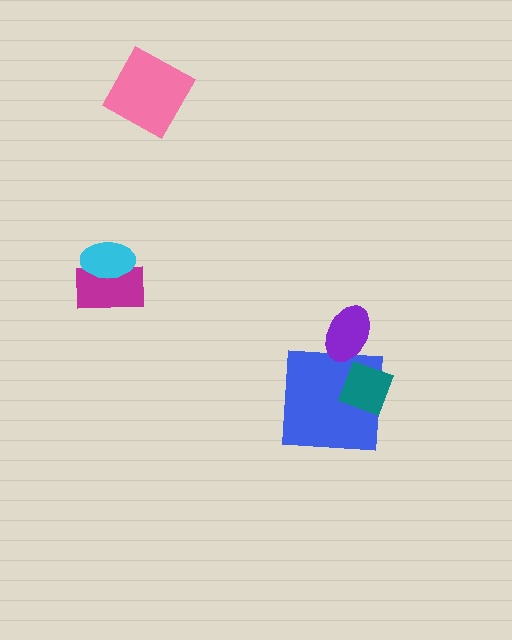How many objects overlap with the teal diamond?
1 object overlaps with the teal diamond.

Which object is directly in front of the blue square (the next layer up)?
The purple ellipse is directly in front of the blue square.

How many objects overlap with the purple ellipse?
1 object overlaps with the purple ellipse.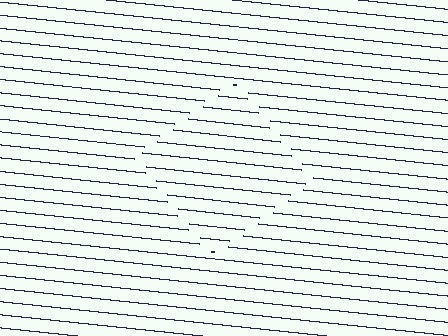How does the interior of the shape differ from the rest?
The interior of the shape contains the same grating, shifted by half a period — the contour is defined by the phase discontinuity where line-ends from the inner and outer gratings abut.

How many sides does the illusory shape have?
4 sides — the line-ends trace a square.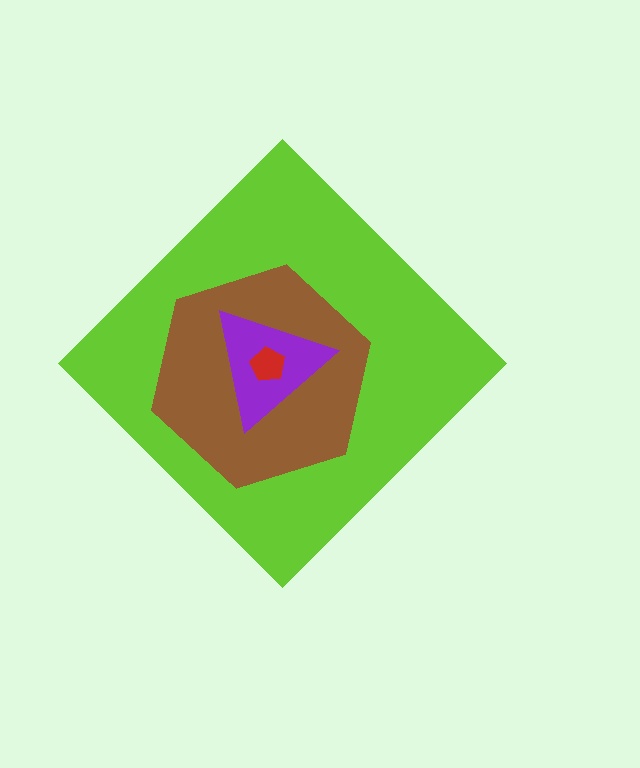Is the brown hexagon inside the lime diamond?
Yes.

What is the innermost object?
The red pentagon.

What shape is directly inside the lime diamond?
The brown hexagon.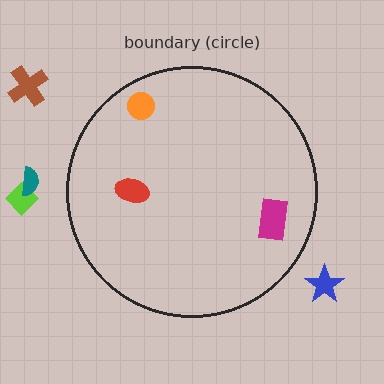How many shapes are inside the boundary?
3 inside, 4 outside.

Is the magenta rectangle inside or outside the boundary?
Inside.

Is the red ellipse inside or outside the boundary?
Inside.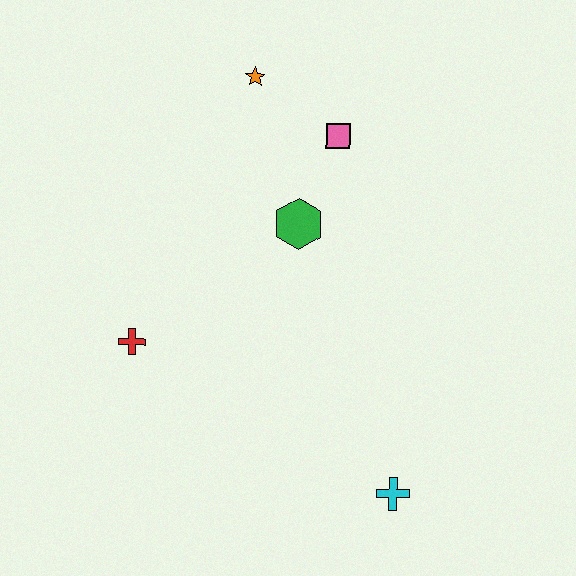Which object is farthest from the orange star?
The cyan cross is farthest from the orange star.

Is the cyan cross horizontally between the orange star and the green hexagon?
No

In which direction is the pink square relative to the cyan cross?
The pink square is above the cyan cross.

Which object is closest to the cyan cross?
The green hexagon is closest to the cyan cross.